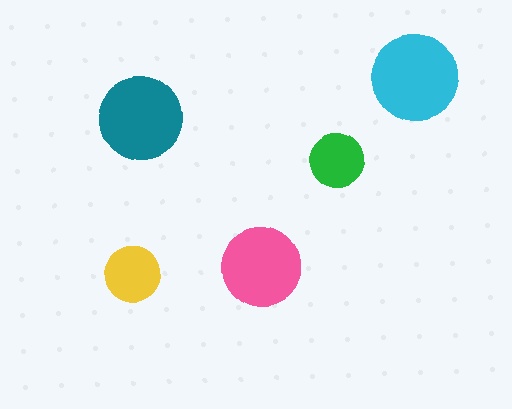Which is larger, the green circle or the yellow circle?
The yellow one.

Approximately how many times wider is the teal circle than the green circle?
About 1.5 times wider.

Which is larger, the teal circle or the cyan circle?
The cyan one.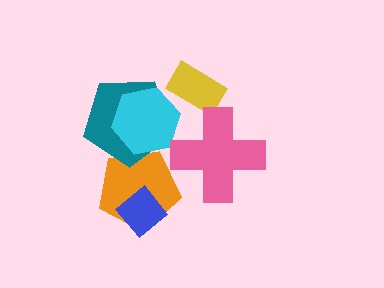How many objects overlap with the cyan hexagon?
2 objects overlap with the cyan hexagon.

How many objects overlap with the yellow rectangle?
0 objects overlap with the yellow rectangle.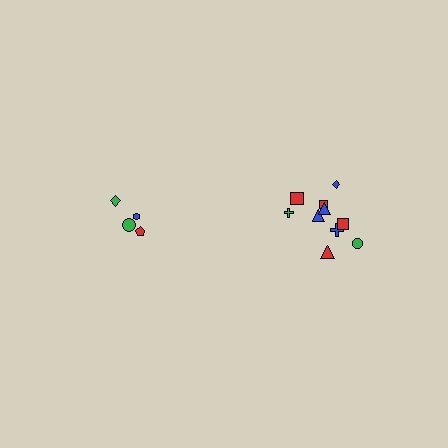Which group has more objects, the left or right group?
The right group.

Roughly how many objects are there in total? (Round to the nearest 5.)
Roughly 15 objects in total.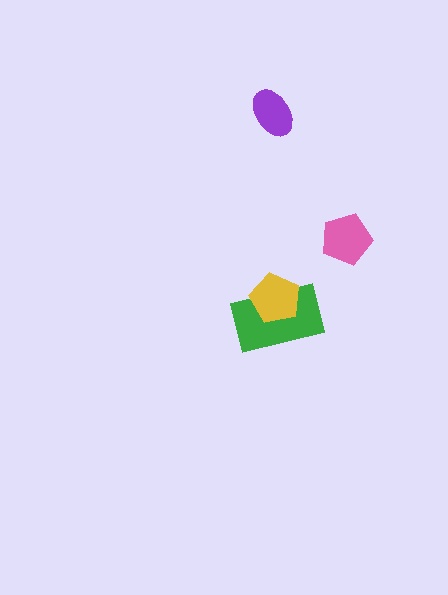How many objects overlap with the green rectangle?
1 object overlaps with the green rectangle.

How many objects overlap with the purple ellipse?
0 objects overlap with the purple ellipse.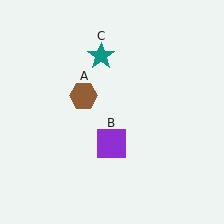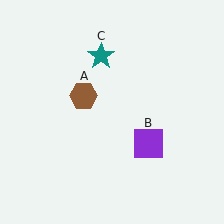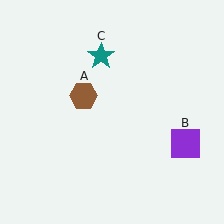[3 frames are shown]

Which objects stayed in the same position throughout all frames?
Brown hexagon (object A) and teal star (object C) remained stationary.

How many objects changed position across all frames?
1 object changed position: purple square (object B).